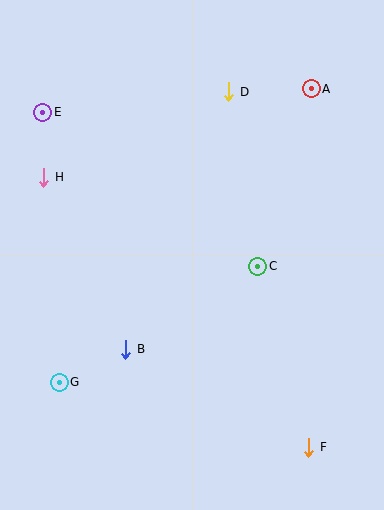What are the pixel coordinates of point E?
Point E is at (43, 112).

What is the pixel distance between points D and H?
The distance between D and H is 204 pixels.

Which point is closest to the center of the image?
Point C at (258, 266) is closest to the center.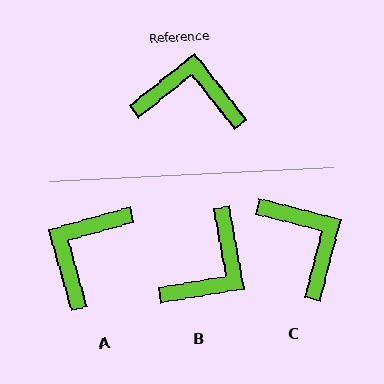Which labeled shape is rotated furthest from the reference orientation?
B, about 119 degrees away.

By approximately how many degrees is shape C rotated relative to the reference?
Approximately 53 degrees clockwise.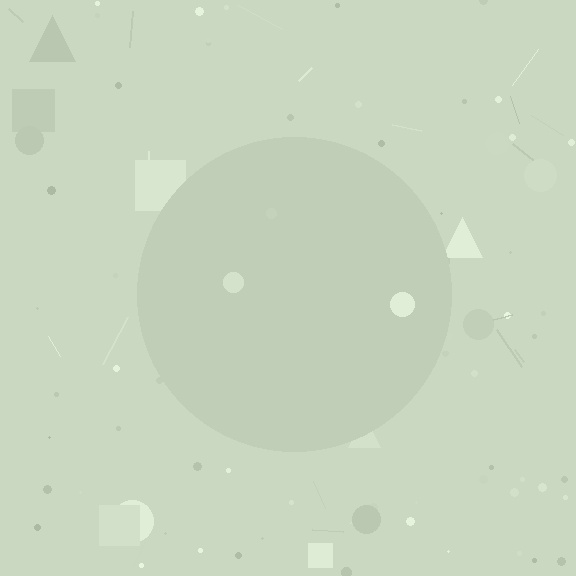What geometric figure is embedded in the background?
A circle is embedded in the background.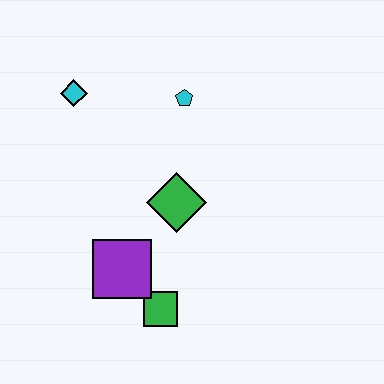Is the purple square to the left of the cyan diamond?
No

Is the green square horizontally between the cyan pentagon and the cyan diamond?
Yes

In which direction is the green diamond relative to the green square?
The green diamond is above the green square.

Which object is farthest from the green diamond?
The cyan diamond is farthest from the green diamond.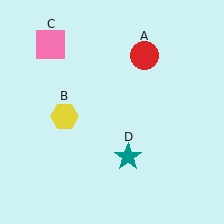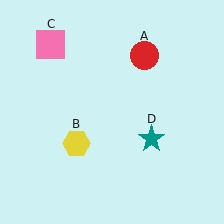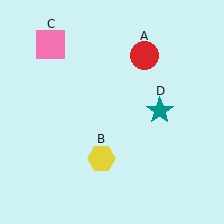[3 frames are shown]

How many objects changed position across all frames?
2 objects changed position: yellow hexagon (object B), teal star (object D).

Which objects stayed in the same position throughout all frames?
Red circle (object A) and pink square (object C) remained stationary.